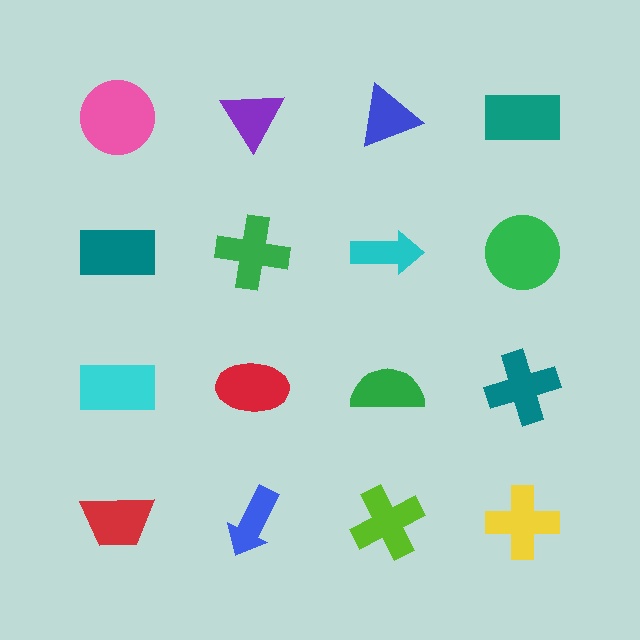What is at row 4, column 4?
A yellow cross.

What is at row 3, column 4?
A teal cross.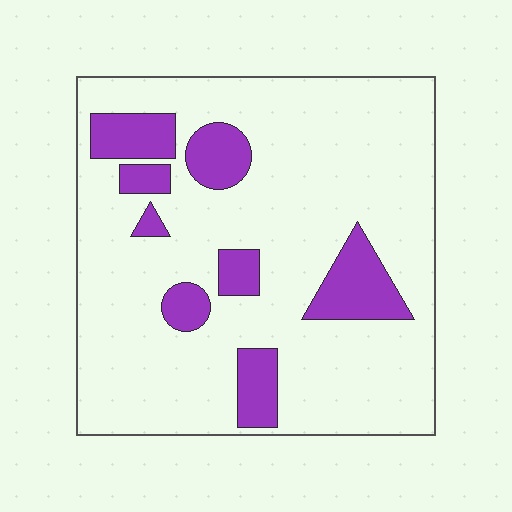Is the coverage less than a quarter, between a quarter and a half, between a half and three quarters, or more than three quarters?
Less than a quarter.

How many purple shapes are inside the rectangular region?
8.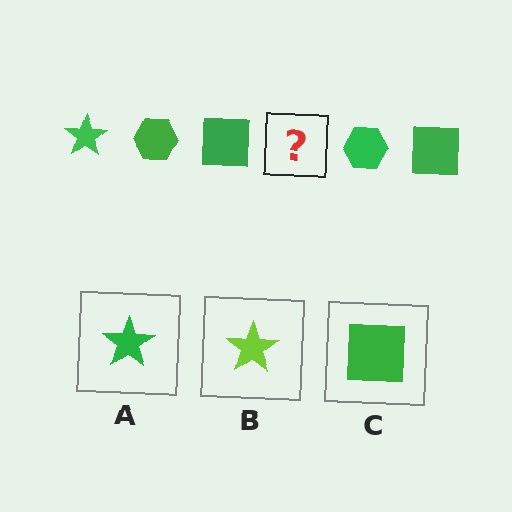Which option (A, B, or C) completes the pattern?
A.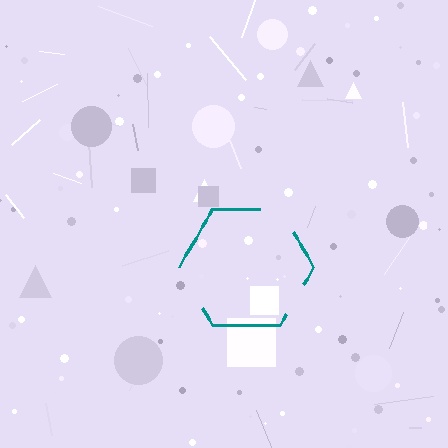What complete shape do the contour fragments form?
The contour fragments form a hexagon.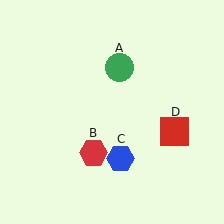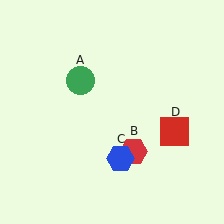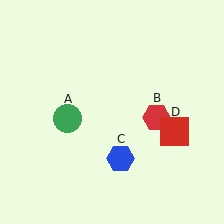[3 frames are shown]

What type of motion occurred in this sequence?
The green circle (object A), red hexagon (object B) rotated counterclockwise around the center of the scene.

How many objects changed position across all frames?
2 objects changed position: green circle (object A), red hexagon (object B).